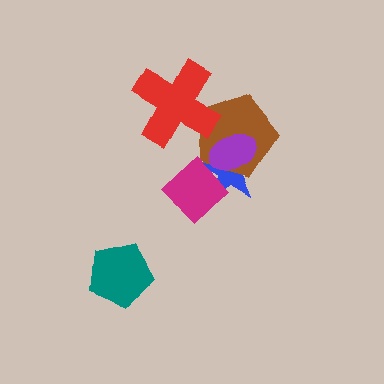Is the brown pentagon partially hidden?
Yes, it is partially covered by another shape.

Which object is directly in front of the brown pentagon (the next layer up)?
The magenta diamond is directly in front of the brown pentagon.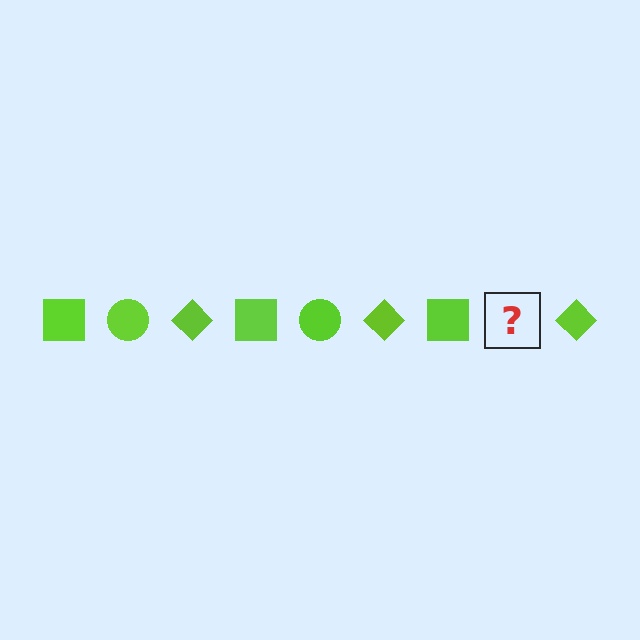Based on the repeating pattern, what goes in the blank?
The blank should be a lime circle.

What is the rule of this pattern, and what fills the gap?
The rule is that the pattern cycles through square, circle, diamond shapes in lime. The gap should be filled with a lime circle.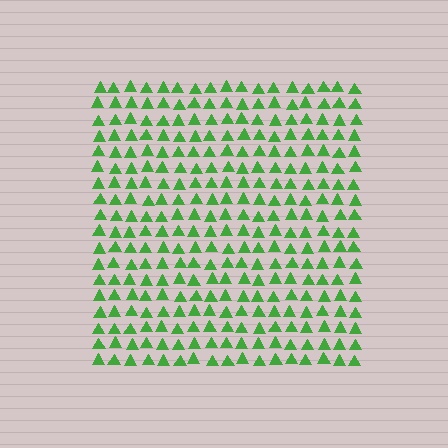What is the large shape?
The large shape is a square.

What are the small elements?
The small elements are triangles.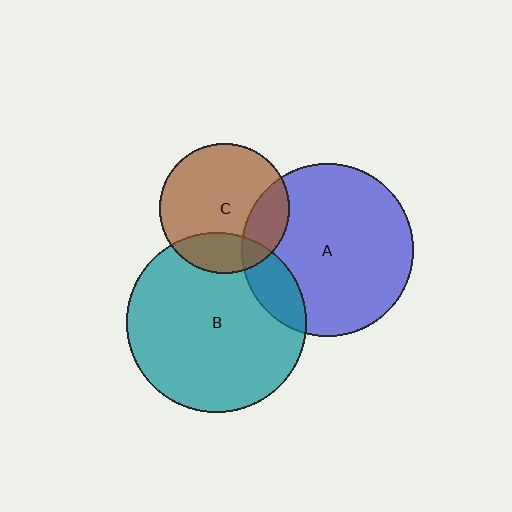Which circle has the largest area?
Circle B (teal).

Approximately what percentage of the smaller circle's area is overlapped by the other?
Approximately 15%.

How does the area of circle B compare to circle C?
Approximately 1.9 times.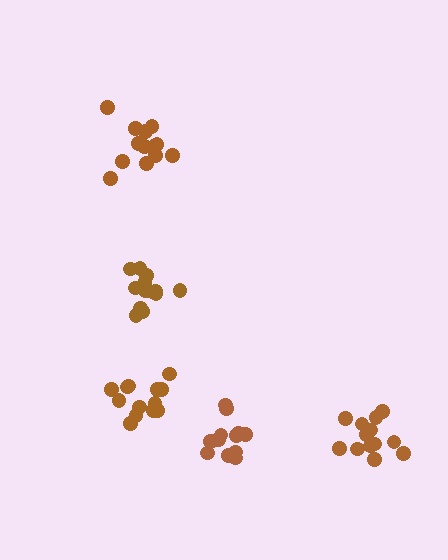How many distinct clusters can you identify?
There are 5 distinct clusters.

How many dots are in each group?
Group 1: 12 dots, Group 2: 13 dots, Group 3: 13 dots, Group 4: 13 dots, Group 5: 13 dots (64 total).